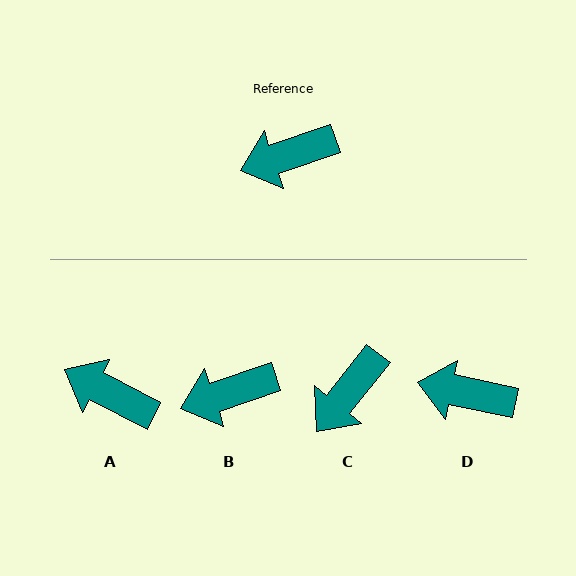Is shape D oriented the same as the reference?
No, it is off by about 30 degrees.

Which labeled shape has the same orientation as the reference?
B.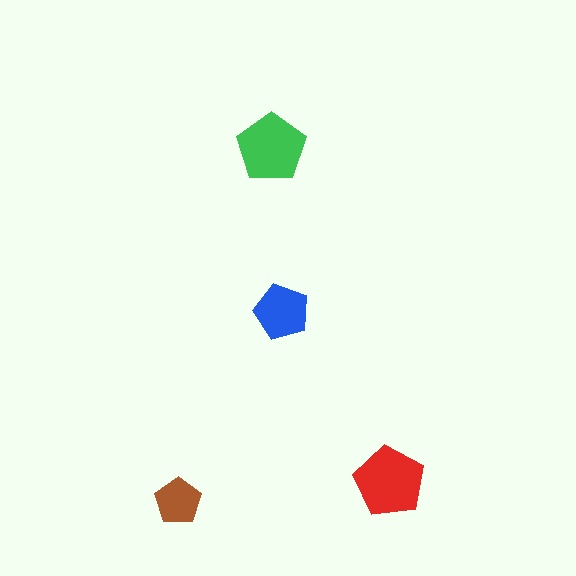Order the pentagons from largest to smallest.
the red one, the green one, the blue one, the brown one.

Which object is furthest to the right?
The red pentagon is rightmost.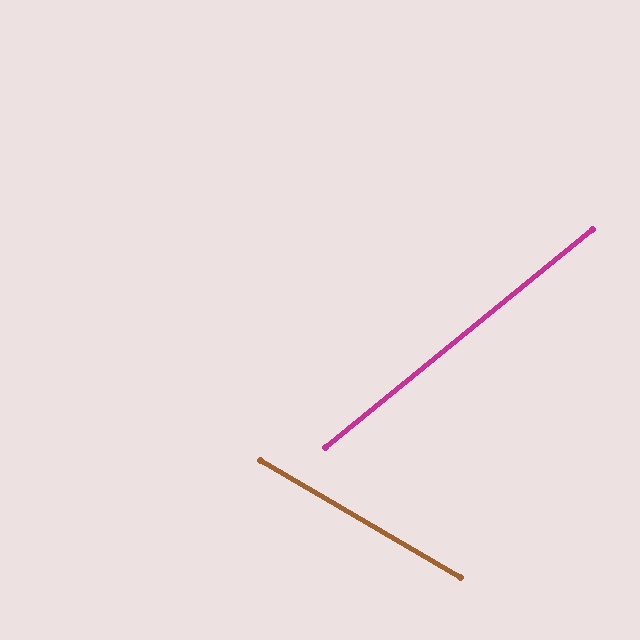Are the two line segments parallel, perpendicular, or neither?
Neither parallel nor perpendicular — they differ by about 70°.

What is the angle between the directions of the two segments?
Approximately 70 degrees.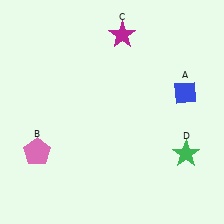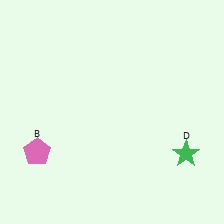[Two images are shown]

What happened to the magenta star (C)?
The magenta star (C) was removed in Image 2. It was in the top-right area of Image 1.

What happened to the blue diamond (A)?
The blue diamond (A) was removed in Image 2. It was in the top-right area of Image 1.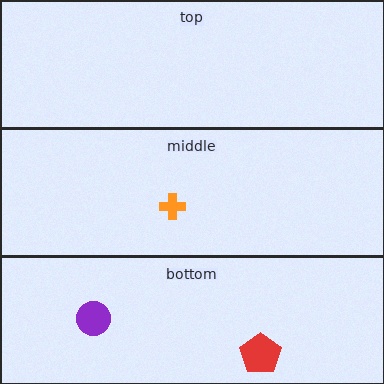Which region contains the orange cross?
The middle region.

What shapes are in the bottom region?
The purple circle, the red pentagon.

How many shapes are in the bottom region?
2.